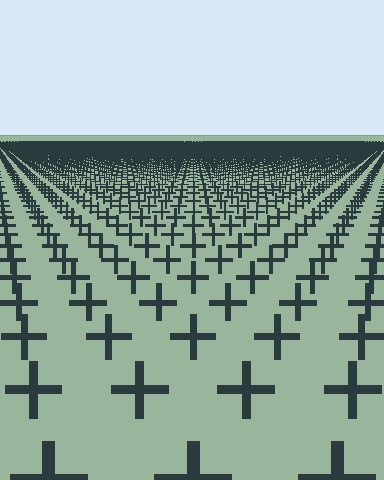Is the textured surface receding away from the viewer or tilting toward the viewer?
The surface is receding away from the viewer. Texture elements get smaller and denser toward the top.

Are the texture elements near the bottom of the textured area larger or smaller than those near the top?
Larger. Near the bottom, elements are closer to the viewer and appear at a bigger on-screen size.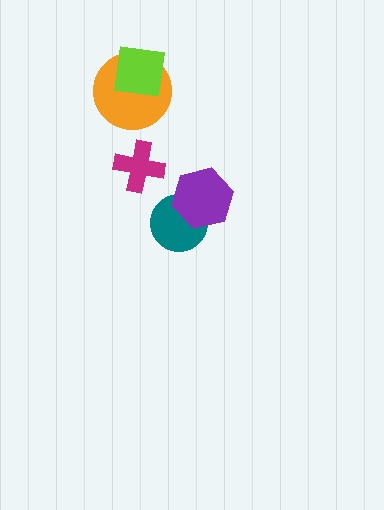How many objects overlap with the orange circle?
1 object overlaps with the orange circle.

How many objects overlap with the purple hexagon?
1 object overlaps with the purple hexagon.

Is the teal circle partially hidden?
Yes, it is partially covered by another shape.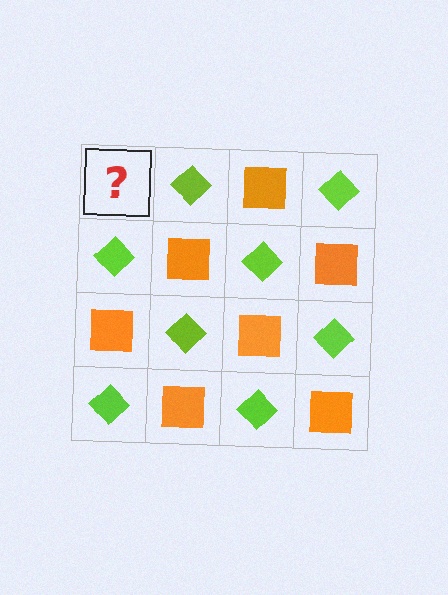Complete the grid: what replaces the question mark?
The question mark should be replaced with an orange square.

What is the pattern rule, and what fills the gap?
The rule is that it alternates orange square and lime diamond in a checkerboard pattern. The gap should be filled with an orange square.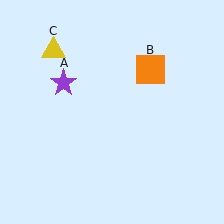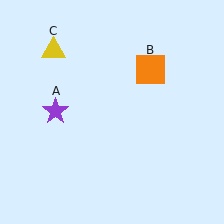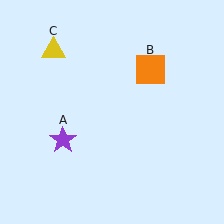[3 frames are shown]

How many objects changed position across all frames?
1 object changed position: purple star (object A).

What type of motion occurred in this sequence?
The purple star (object A) rotated counterclockwise around the center of the scene.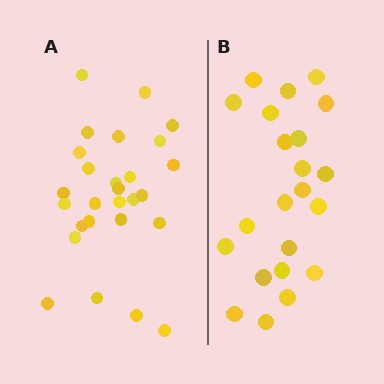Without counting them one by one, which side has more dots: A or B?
Region A (the left region) has more dots.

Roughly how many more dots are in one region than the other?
Region A has about 5 more dots than region B.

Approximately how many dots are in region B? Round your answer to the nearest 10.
About 20 dots. (The exact count is 22, which rounds to 20.)